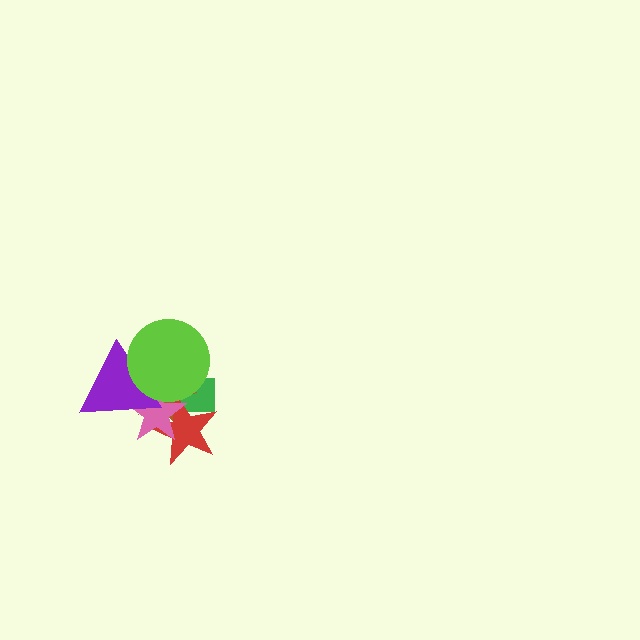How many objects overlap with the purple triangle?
3 objects overlap with the purple triangle.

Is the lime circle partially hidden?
No, no other shape covers it.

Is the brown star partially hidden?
Yes, it is partially covered by another shape.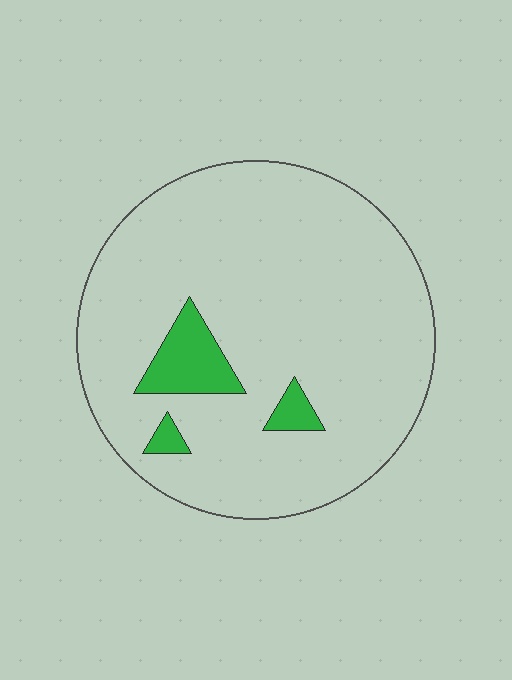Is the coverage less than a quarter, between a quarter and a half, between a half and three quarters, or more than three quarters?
Less than a quarter.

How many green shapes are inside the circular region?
3.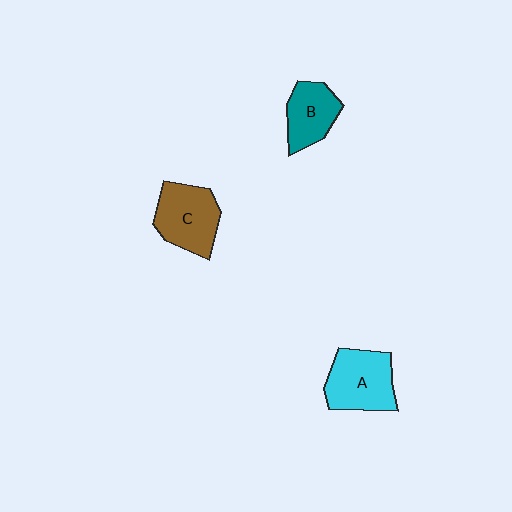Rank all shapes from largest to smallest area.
From largest to smallest: A (cyan), C (brown), B (teal).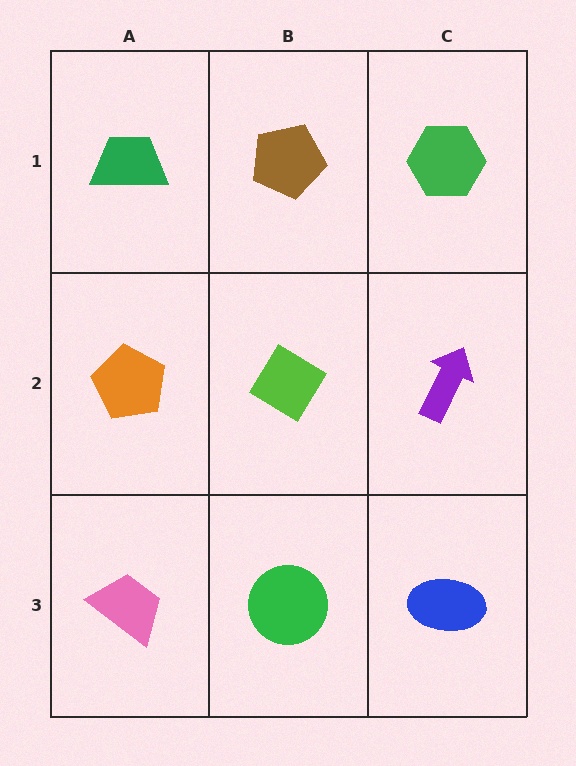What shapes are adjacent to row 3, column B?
A lime diamond (row 2, column B), a pink trapezoid (row 3, column A), a blue ellipse (row 3, column C).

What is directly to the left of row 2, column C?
A lime diamond.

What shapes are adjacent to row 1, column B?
A lime diamond (row 2, column B), a green trapezoid (row 1, column A), a green hexagon (row 1, column C).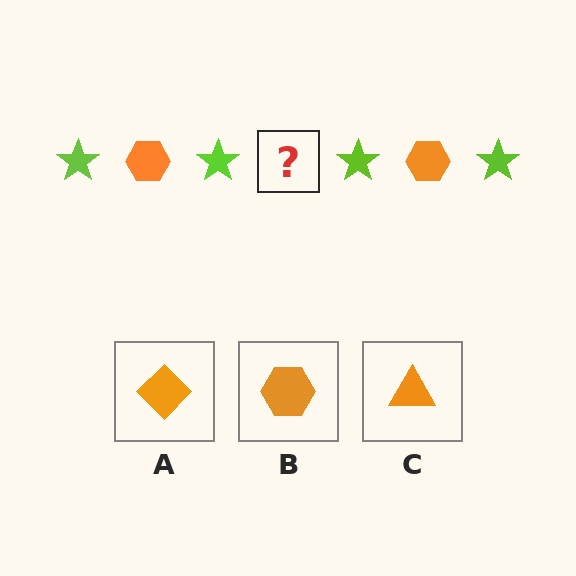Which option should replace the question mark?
Option B.